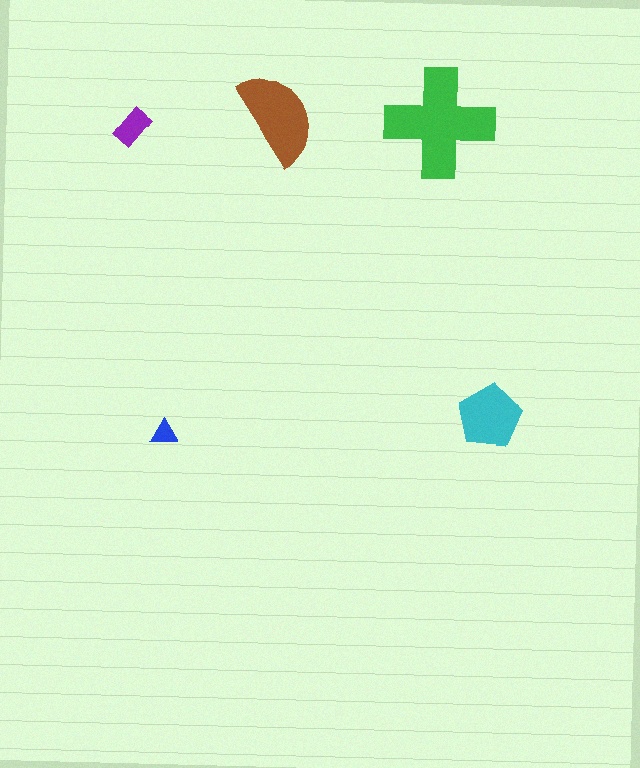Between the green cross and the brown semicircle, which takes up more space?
The green cross.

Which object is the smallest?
The blue triangle.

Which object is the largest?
The green cross.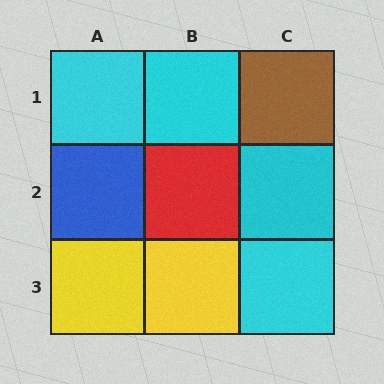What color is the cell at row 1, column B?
Cyan.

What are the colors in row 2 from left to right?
Blue, red, cyan.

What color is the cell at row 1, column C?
Brown.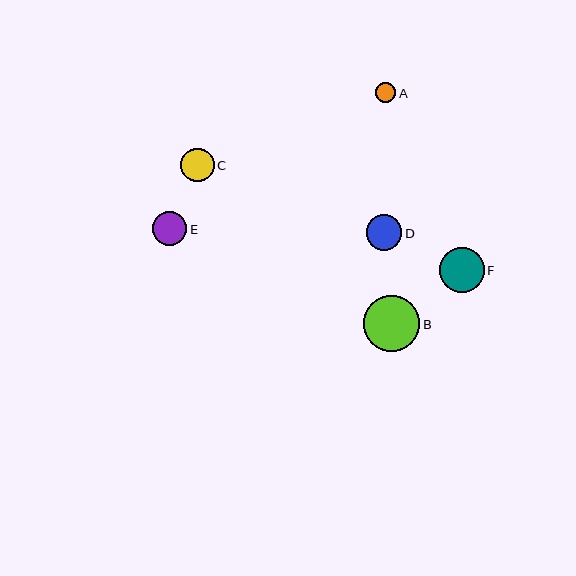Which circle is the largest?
Circle B is the largest with a size of approximately 57 pixels.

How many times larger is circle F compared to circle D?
Circle F is approximately 1.3 times the size of circle D.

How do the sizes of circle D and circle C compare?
Circle D and circle C are approximately the same size.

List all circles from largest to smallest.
From largest to smallest: B, F, D, E, C, A.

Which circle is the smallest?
Circle A is the smallest with a size of approximately 20 pixels.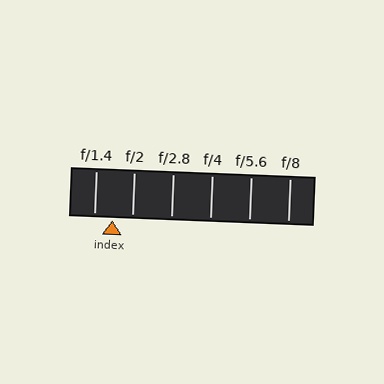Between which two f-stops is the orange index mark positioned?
The index mark is between f/1.4 and f/2.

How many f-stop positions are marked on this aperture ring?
There are 6 f-stop positions marked.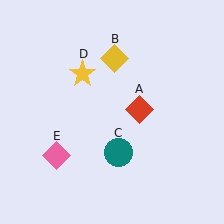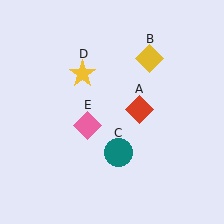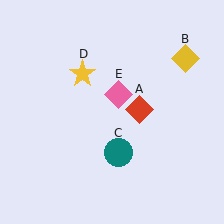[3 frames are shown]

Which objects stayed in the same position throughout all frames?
Red diamond (object A) and teal circle (object C) and yellow star (object D) remained stationary.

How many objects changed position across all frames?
2 objects changed position: yellow diamond (object B), pink diamond (object E).